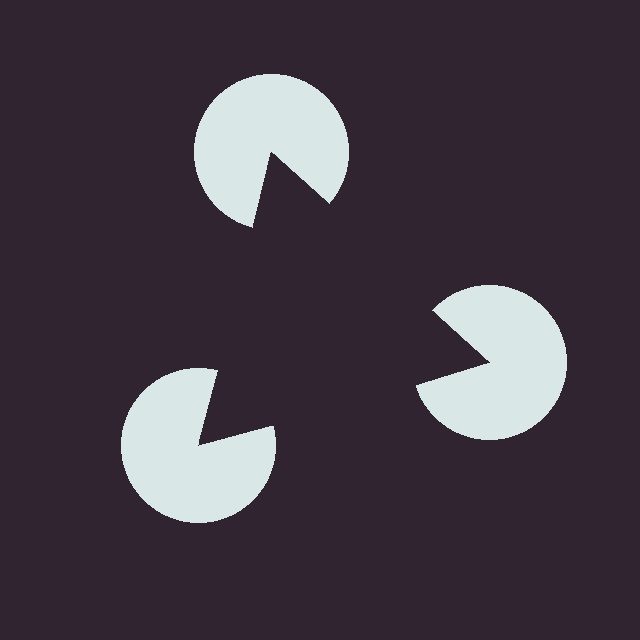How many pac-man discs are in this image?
There are 3 — one at each vertex of the illusory triangle.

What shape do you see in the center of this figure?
An illusory triangle — its edges are inferred from the aligned wedge cuts in the pac-man discs, not physically drawn.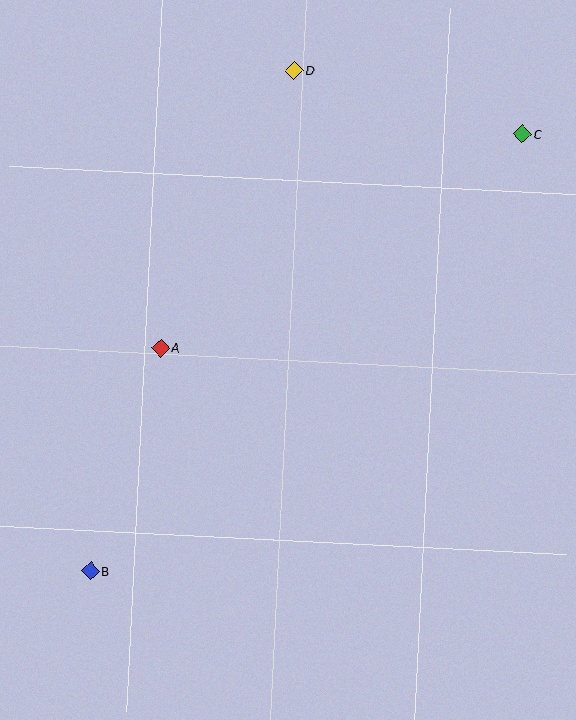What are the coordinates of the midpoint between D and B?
The midpoint between D and B is at (192, 321).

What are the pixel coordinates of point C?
Point C is at (522, 134).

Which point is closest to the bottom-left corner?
Point B is closest to the bottom-left corner.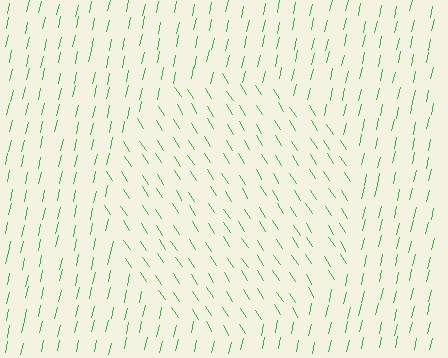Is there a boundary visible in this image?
Yes, there is a texture boundary formed by a change in line orientation.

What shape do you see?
I see a circle.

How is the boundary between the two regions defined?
The boundary is defined purely by a change in line orientation (approximately 45 degrees difference). All lines are the same color and thickness.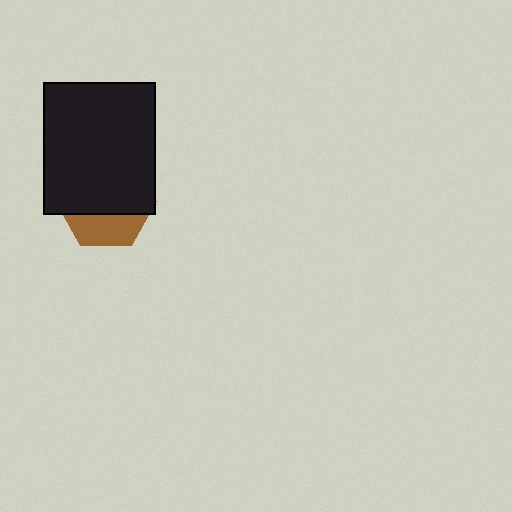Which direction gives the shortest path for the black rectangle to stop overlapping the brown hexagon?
Moving up gives the shortest separation.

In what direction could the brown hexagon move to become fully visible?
The brown hexagon could move down. That would shift it out from behind the black rectangle entirely.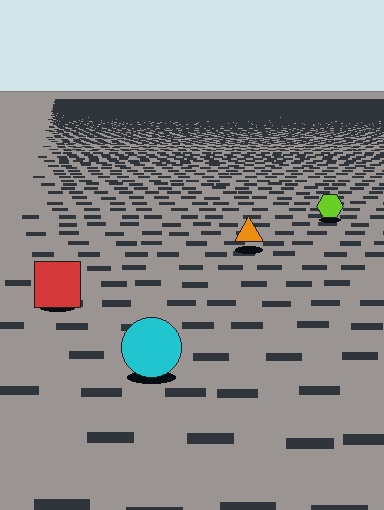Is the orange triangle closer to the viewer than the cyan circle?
No. The cyan circle is closer — you can tell from the texture gradient: the ground texture is coarser near it.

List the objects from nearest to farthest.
From nearest to farthest: the cyan circle, the red square, the orange triangle, the lime hexagon.